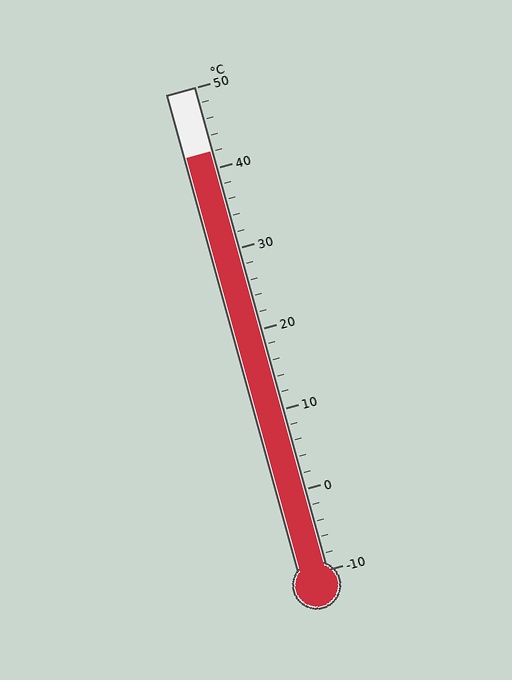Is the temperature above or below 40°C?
The temperature is above 40°C.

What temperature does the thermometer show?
The thermometer shows approximately 42°C.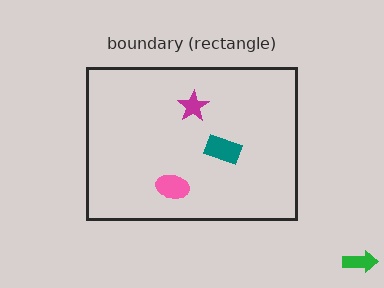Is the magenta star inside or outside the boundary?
Inside.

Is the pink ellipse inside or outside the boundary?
Inside.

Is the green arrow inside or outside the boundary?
Outside.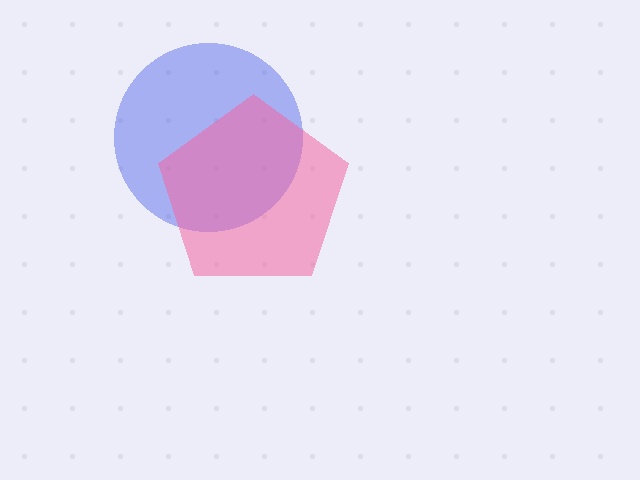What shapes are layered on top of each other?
The layered shapes are: a blue circle, a pink pentagon.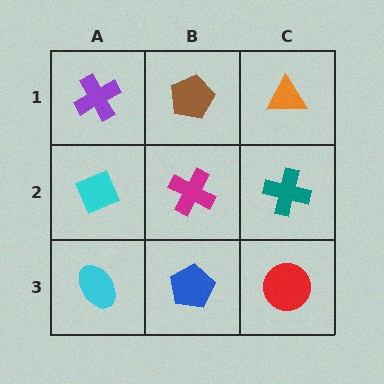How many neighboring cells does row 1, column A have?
2.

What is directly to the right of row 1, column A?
A brown pentagon.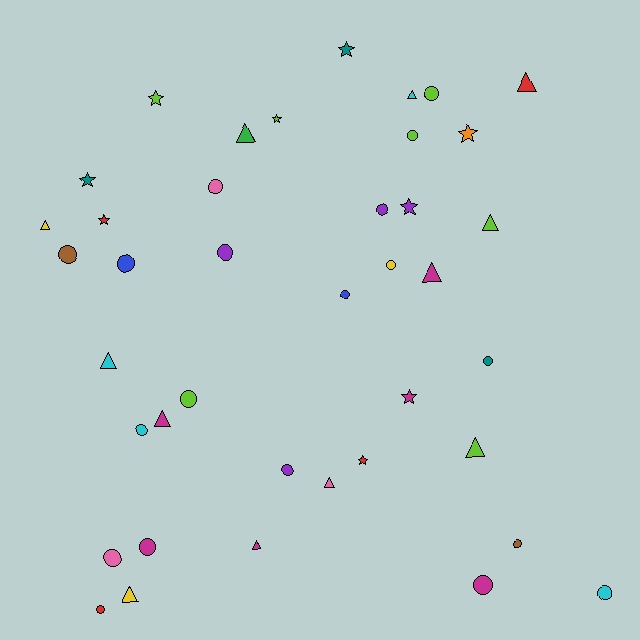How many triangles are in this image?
There are 12 triangles.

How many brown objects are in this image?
There are 2 brown objects.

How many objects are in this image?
There are 40 objects.